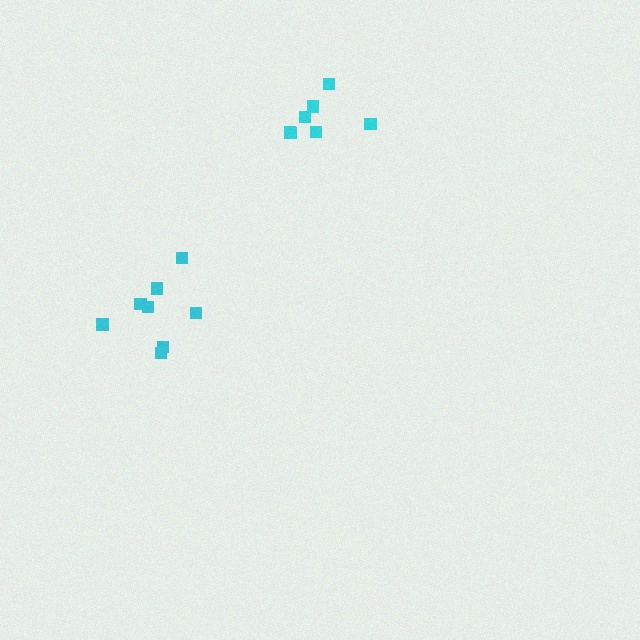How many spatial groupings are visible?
There are 2 spatial groupings.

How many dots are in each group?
Group 1: 8 dots, Group 2: 7 dots (15 total).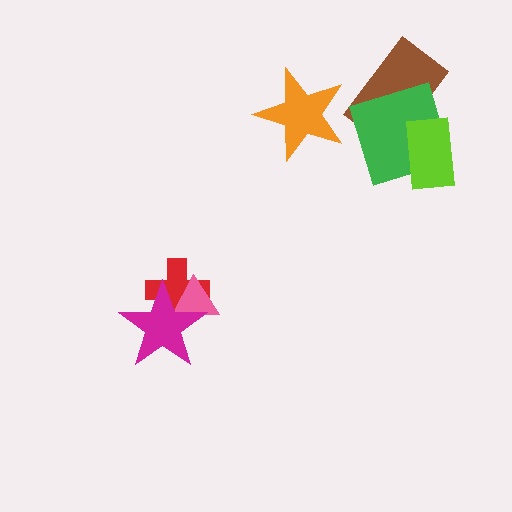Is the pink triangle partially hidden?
Yes, it is partially covered by another shape.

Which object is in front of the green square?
The lime rectangle is in front of the green square.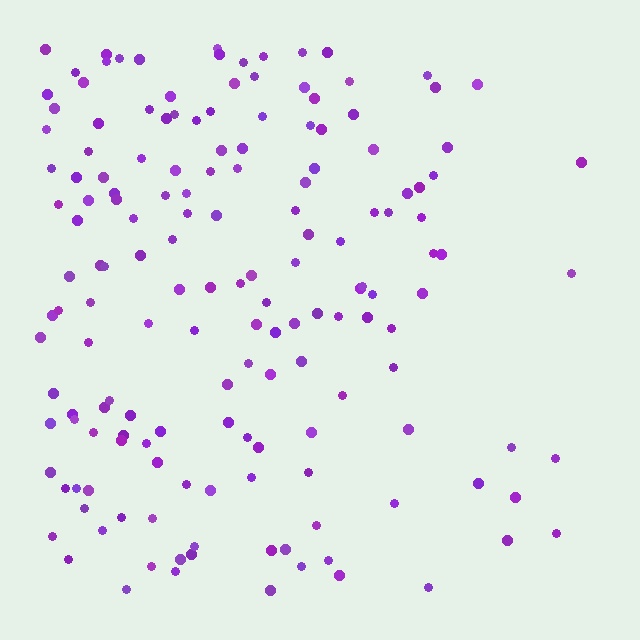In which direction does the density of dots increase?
From right to left, with the left side densest.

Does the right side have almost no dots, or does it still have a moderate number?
Still a moderate number, just noticeably fewer than the left.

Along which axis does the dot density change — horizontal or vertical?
Horizontal.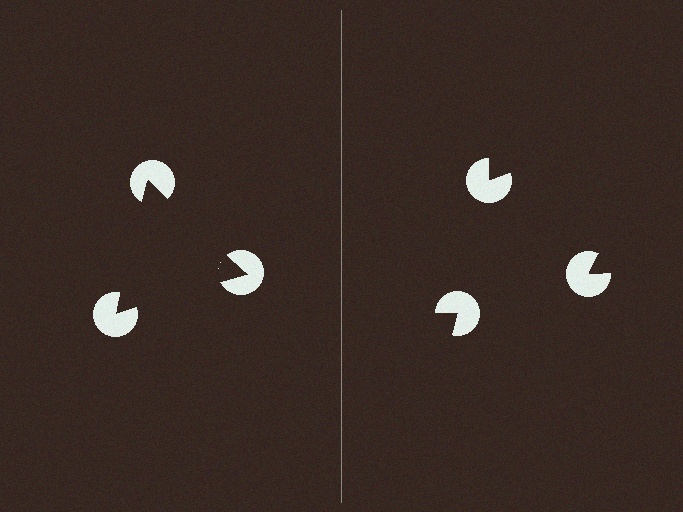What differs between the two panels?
The pac-man discs are positioned identically on both sides; only the wedge orientations differ. On the left they align to a triangle; on the right they are misaligned.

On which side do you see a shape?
An illusory triangle appears on the left side. On the right side the wedge cuts are rotated, so no coherent shape forms.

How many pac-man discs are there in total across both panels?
6 — 3 on each side.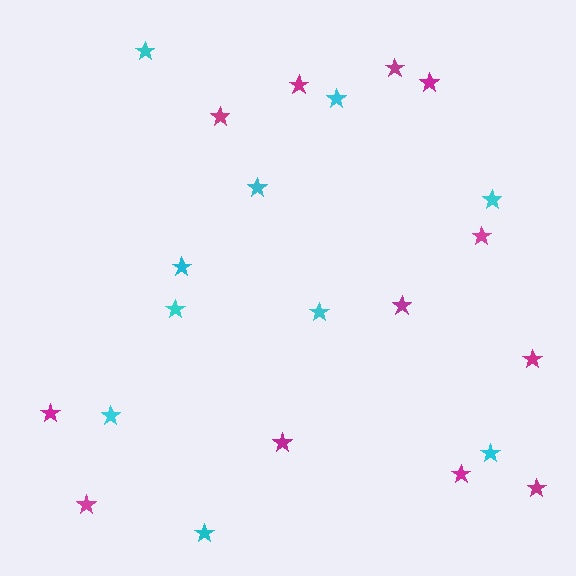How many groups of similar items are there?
There are 2 groups: one group of cyan stars (10) and one group of magenta stars (12).